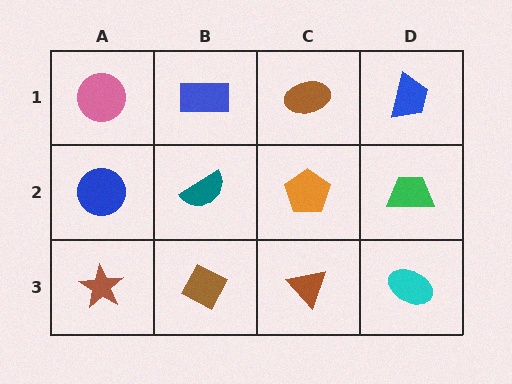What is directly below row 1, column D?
A green trapezoid.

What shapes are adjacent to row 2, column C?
A brown ellipse (row 1, column C), a brown triangle (row 3, column C), a teal semicircle (row 2, column B), a green trapezoid (row 2, column D).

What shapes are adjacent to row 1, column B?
A teal semicircle (row 2, column B), a pink circle (row 1, column A), a brown ellipse (row 1, column C).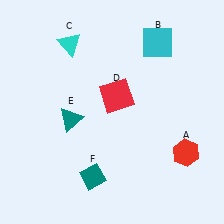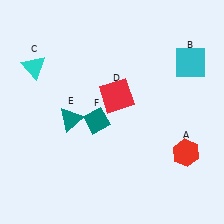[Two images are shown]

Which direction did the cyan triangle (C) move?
The cyan triangle (C) moved left.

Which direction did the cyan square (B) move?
The cyan square (B) moved right.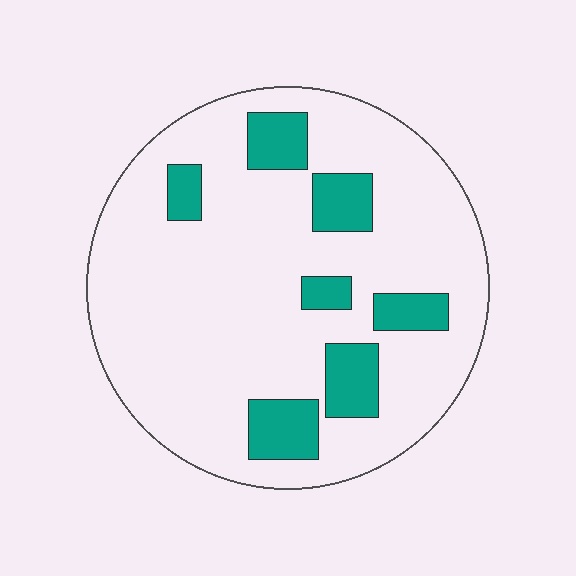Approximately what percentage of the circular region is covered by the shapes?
Approximately 15%.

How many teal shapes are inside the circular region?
7.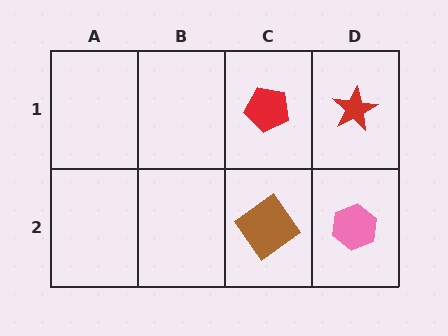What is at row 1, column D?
A red star.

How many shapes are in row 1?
2 shapes.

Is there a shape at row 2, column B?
No, that cell is empty.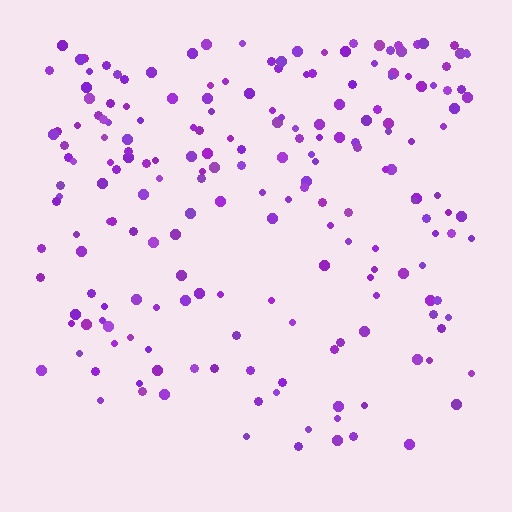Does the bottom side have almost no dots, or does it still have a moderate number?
Still a moderate number, just noticeably fewer than the top.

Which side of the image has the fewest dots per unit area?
The bottom.